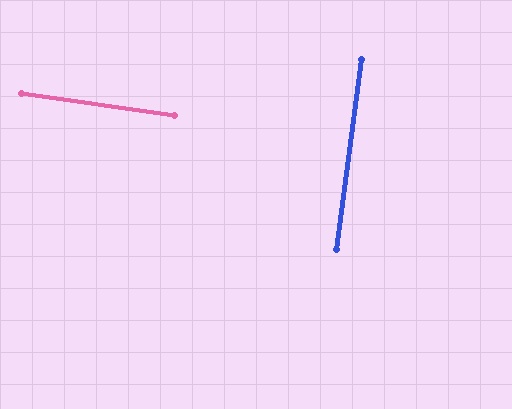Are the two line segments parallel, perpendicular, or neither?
Perpendicular — they meet at approximately 90°.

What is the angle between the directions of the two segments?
Approximately 90 degrees.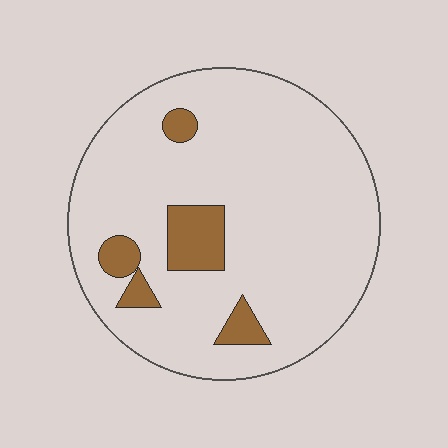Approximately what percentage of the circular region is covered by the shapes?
Approximately 10%.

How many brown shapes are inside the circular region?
5.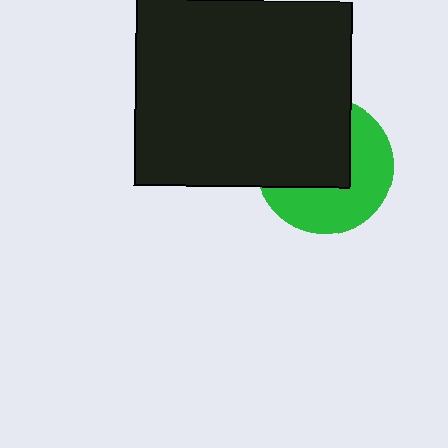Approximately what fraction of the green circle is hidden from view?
Roughly 51% of the green circle is hidden behind the black rectangle.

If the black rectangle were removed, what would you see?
You would see the complete green circle.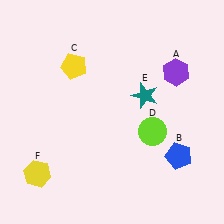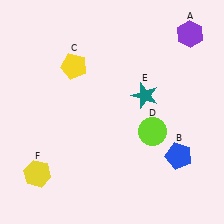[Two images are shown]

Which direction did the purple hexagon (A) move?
The purple hexagon (A) moved up.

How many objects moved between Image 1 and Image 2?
1 object moved between the two images.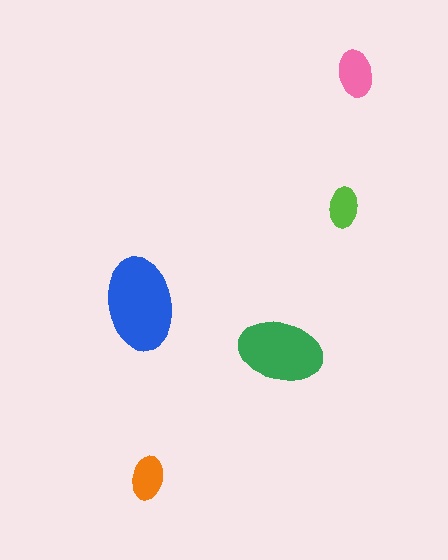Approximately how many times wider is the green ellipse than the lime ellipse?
About 2 times wider.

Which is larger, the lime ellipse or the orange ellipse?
The orange one.